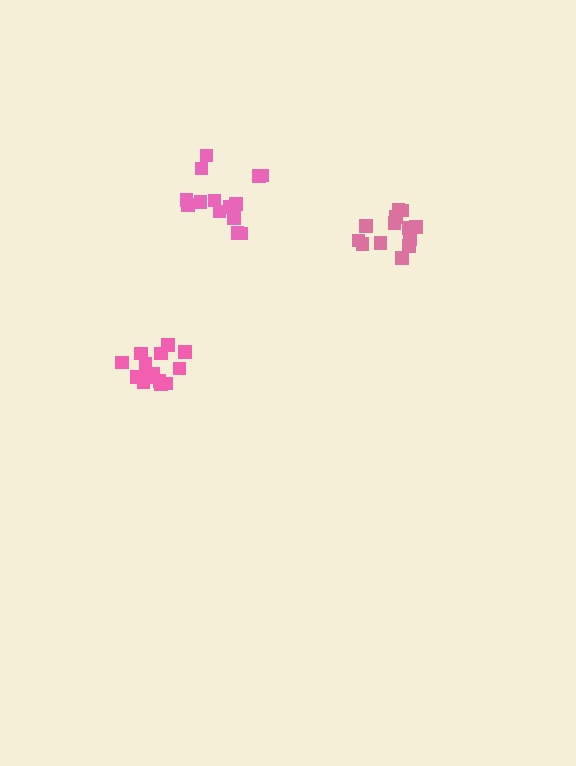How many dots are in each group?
Group 1: 15 dots, Group 2: 13 dots, Group 3: 14 dots (42 total).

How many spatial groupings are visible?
There are 3 spatial groupings.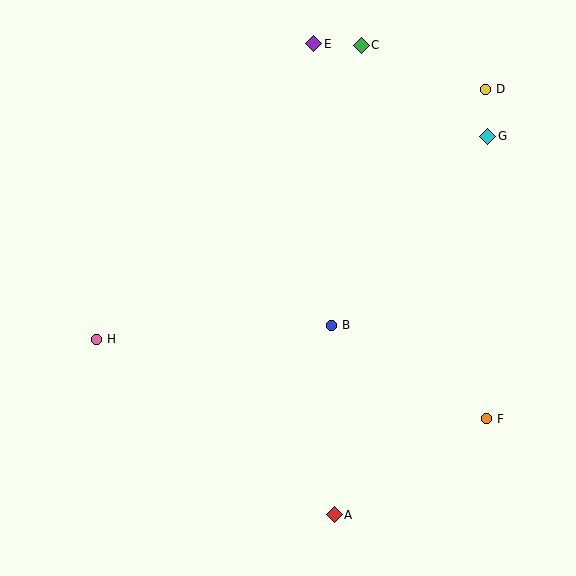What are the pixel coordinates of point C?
Point C is at (361, 45).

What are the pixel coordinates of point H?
Point H is at (97, 339).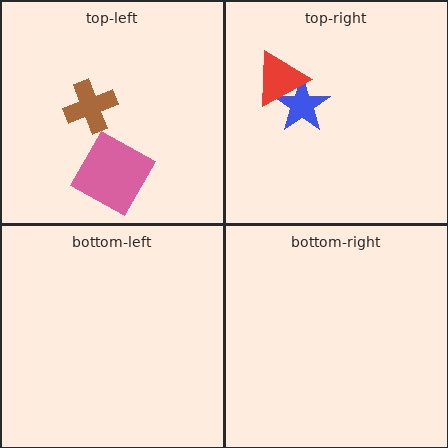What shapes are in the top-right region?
The blue star, the red triangle.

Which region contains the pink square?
The top-left region.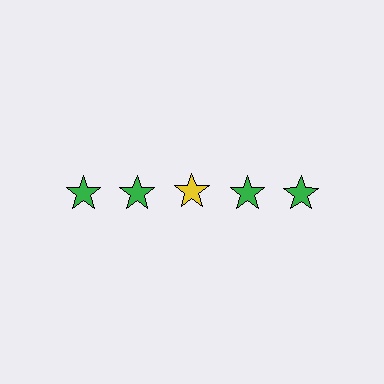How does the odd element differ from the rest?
It has a different color: yellow instead of green.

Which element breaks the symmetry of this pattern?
The yellow star in the top row, center column breaks the symmetry. All other shapes are green stars.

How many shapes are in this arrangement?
There are 5 shapes arranged in a grid pattern.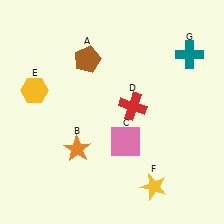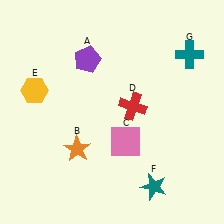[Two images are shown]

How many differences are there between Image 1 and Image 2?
There are 2 differences between the two images.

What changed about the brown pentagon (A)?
In Image 1, A is brown. In Image 2, it changed to purple.